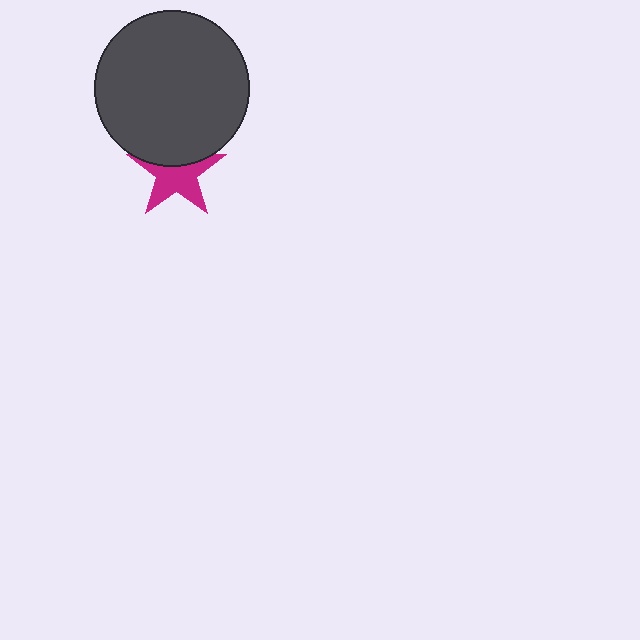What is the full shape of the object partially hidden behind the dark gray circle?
The partially hidden object is a magenta star.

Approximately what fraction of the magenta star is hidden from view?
Roughly 37% of the magenta star is hidden behind the dark gray circle.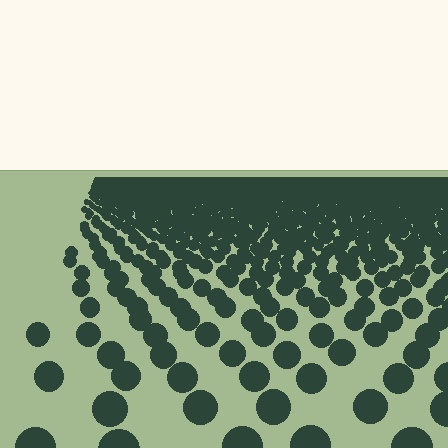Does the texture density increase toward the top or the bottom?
Density increases toward the top.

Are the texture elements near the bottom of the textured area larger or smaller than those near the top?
Larger. Near the bottom, elements are closer to the viewer and appear at a bigger on-screen size.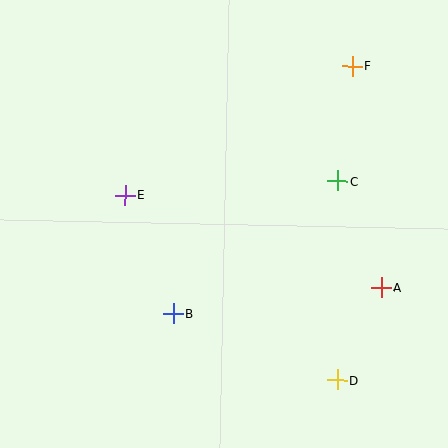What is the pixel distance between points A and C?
The distance between A and C is 115 pixels.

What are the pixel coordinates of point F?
Point F is at (352, 66).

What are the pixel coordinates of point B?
Point B is at (173, 314).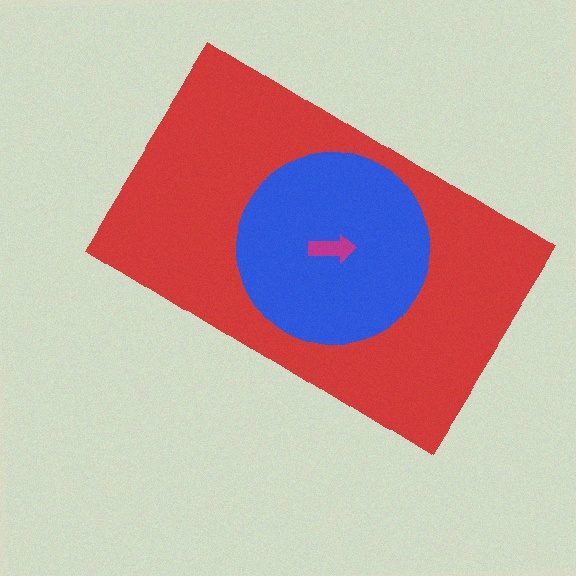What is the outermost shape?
The red rectangle.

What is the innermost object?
The magenta arrow.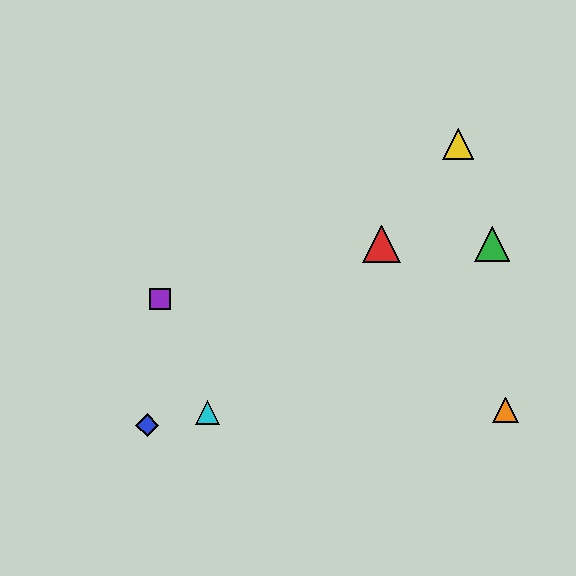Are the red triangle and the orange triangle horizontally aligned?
No, the red triangle is at y≈244 and the orange triangle is at y≈410.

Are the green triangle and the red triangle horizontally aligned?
Yes, both are at y≈244.